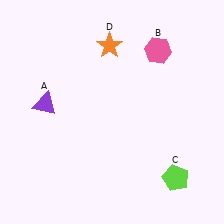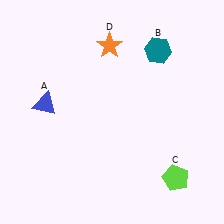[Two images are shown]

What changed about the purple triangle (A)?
In Image 1, A is purple. In Image 2, it changed to blue.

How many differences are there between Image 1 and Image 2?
There are 2 differences between the two images.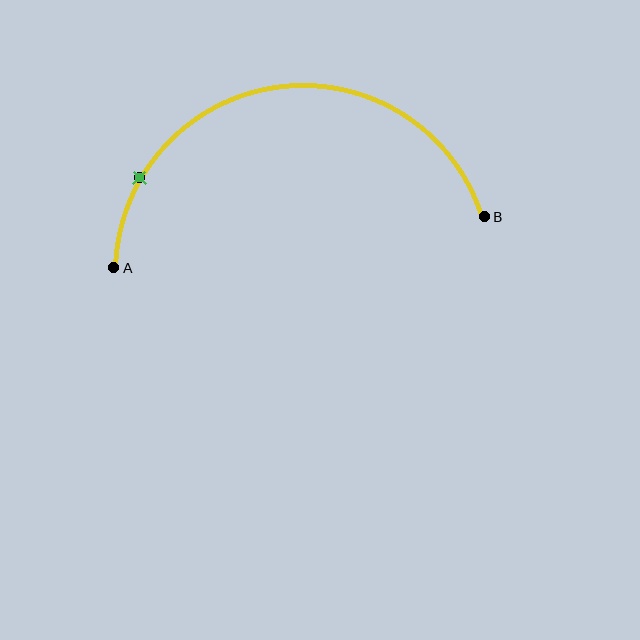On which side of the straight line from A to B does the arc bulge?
The arc bulges above the straight line connecting A and B.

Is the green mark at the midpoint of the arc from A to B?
No. The green mark lies on the arc but is closer to endpoint A. The arc midpoint would be at the point on the curve equidistant along the arc from both A and B.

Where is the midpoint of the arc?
The arc midpoint is the point on the curve farthest from the straight line joining A and B. It sits above that line.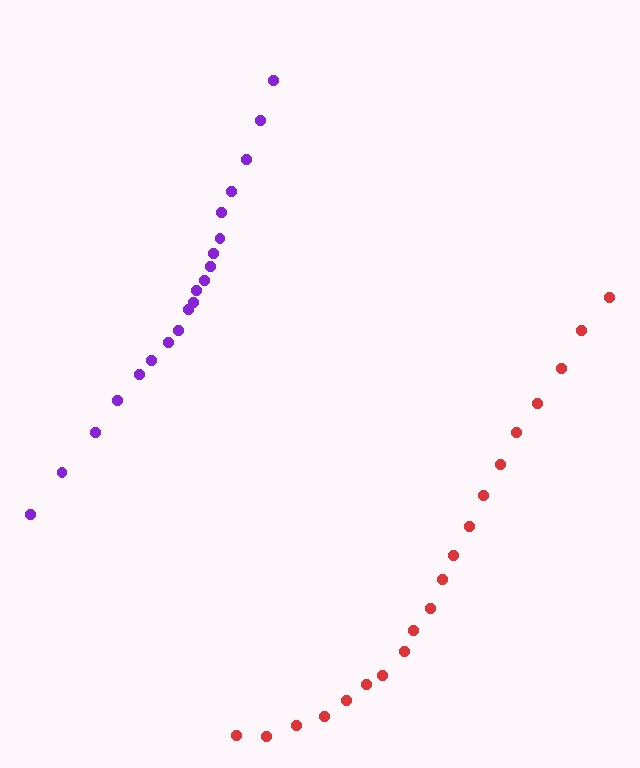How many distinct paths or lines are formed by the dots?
There are 2 distinct paths.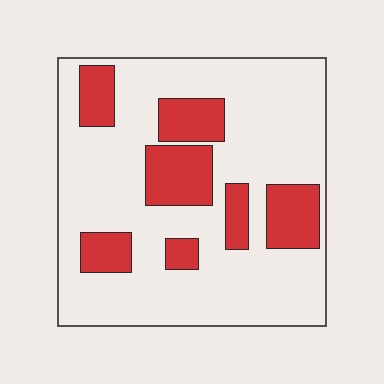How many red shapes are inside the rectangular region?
7.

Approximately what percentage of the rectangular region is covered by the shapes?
Approximately 25%.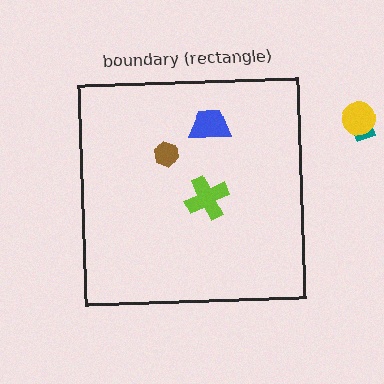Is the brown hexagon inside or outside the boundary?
Inside.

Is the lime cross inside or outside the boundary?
Inside.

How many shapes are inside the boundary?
3 inside, 2 outside.